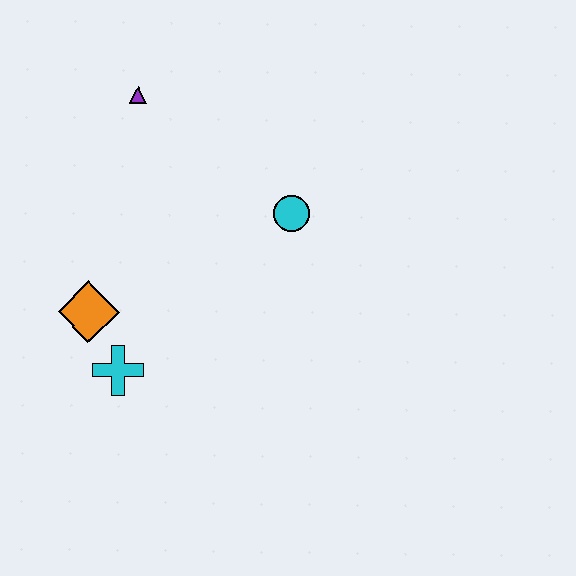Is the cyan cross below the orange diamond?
Yes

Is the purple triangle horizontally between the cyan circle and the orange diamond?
Yes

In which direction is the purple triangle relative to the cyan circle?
The purple triangle is to the left of the cyan circle.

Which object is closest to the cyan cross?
The orange diamond is closest to the cyan cross.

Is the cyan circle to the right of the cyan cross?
Yes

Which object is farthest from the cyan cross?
The purple triangle is farthest from the cyan cross.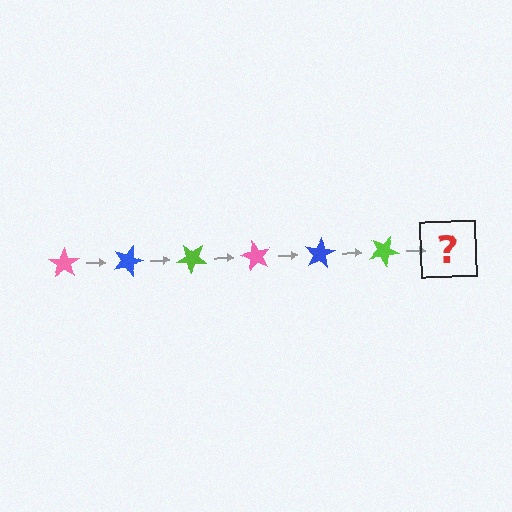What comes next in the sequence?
The next element should be a pink star, rotated 120 degrees from the start.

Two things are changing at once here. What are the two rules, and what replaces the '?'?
The two rules are that it rotates 20 degrees each step and the color cycles through pink, blue, and lime. The '?' should be a pink star, rotated 120 degrees from the start.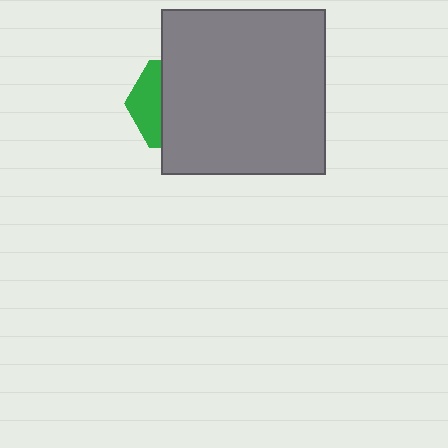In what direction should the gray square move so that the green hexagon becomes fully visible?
The gray square should move right. That is the shortest direction to clear the overlap and leave the green hexagon fully visible.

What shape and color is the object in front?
The object in front is a gray square.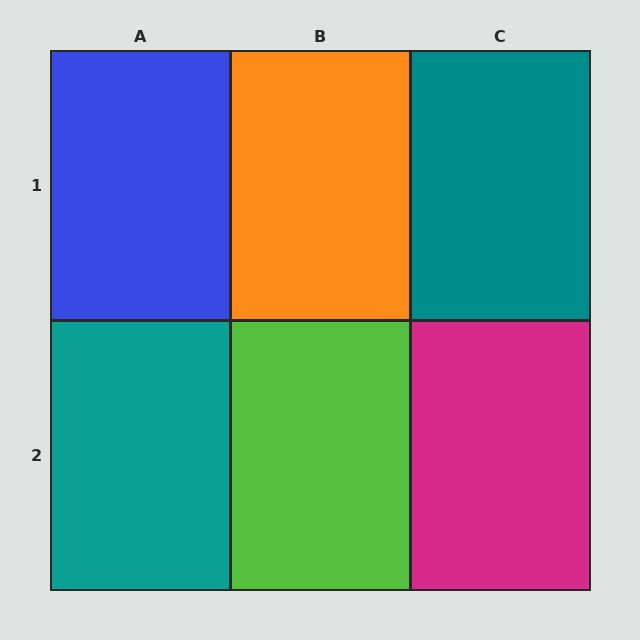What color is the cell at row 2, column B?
Lime.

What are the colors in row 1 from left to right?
Blue, orange, teal.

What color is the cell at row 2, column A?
Teal.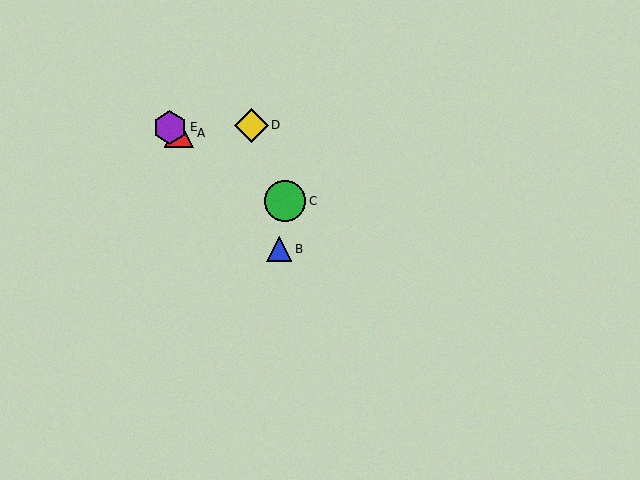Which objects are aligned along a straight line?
Objects A, C, E are aligned along a straight line.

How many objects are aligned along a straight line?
3 objects (A, C, E) are aligned along a straight line.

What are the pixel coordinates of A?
Object A is at (179, 133).